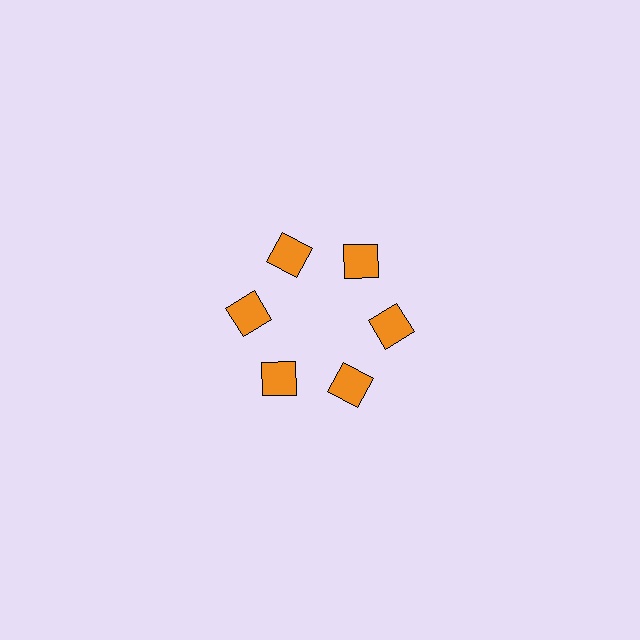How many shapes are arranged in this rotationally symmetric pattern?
There are 6 shapes, arranged in 6 groups of 1.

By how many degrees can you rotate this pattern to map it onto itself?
The pattern maps onto itself every 60 degrees of rotation.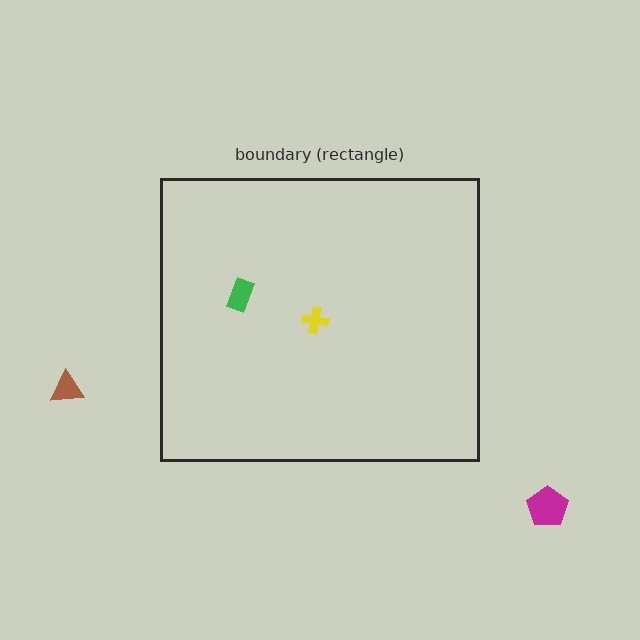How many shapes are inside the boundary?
2 inside, 2 outside.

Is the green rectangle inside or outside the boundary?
Inside.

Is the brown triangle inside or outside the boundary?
Outside.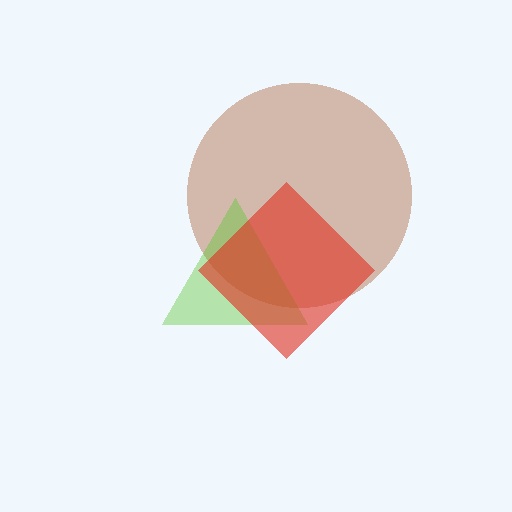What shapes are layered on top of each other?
The layered shapes are: a brown circle, a lime triangle, a red diamond.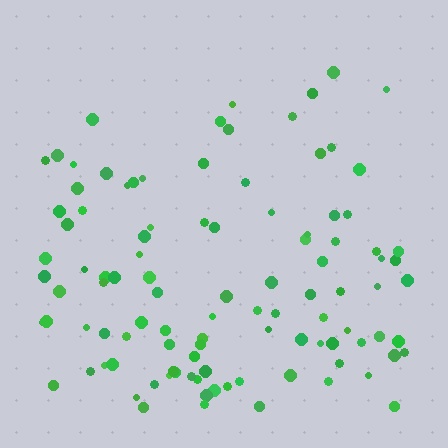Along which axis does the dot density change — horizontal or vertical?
Vertical.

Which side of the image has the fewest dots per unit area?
The top.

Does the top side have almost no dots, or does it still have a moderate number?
Still a moderate number, just noticeably fewer than the bottom.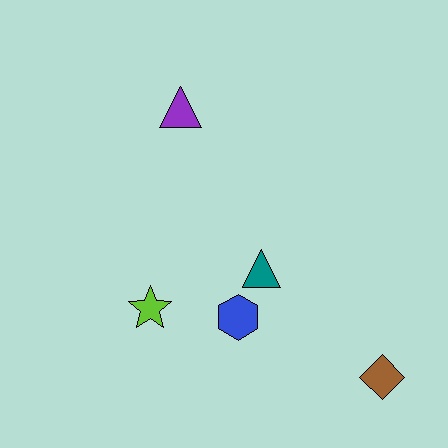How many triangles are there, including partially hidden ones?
There are 2 triangles.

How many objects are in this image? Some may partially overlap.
There are 5 objects.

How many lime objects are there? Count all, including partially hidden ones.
There is 1 lime object.